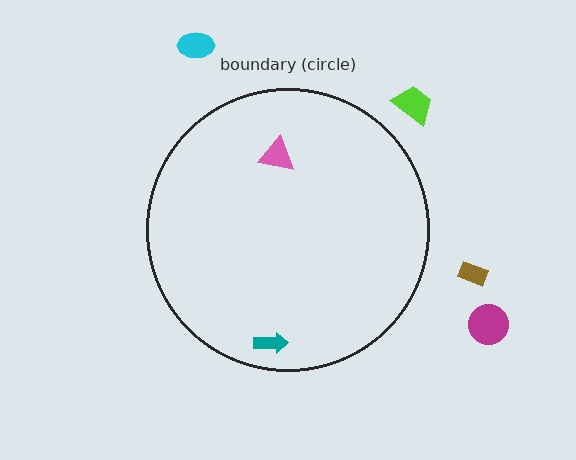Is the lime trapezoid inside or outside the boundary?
Outside.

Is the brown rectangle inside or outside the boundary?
Outside.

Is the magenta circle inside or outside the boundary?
Outside.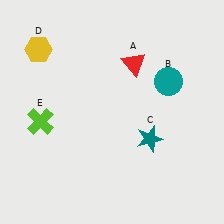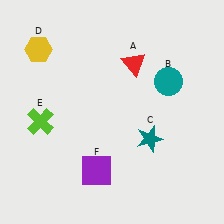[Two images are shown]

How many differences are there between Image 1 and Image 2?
There is 1 difference between the two images.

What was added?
A purple square (F) was added in Image 2.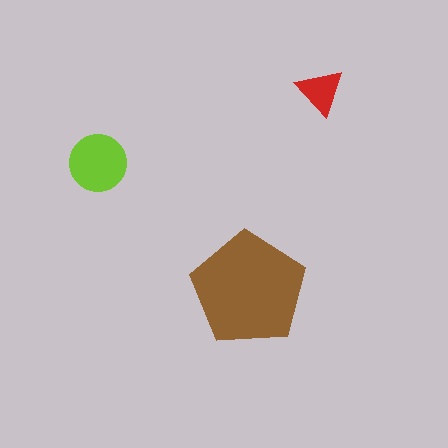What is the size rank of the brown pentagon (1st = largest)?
1st.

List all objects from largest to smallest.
The brown pentagon, the lime circle, the red triangle.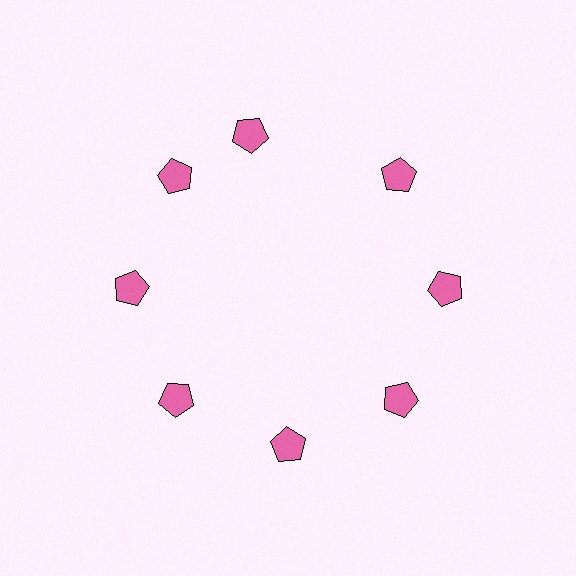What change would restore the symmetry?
The symmetry would be restored by rotating it back into even spacing with its neighbors so that all 8 pentagons sit at equal angles and equal distance from the center.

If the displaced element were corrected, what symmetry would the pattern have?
It would have 8-fold rotational symmetry — the pattern would map onto itself every 45 degrees.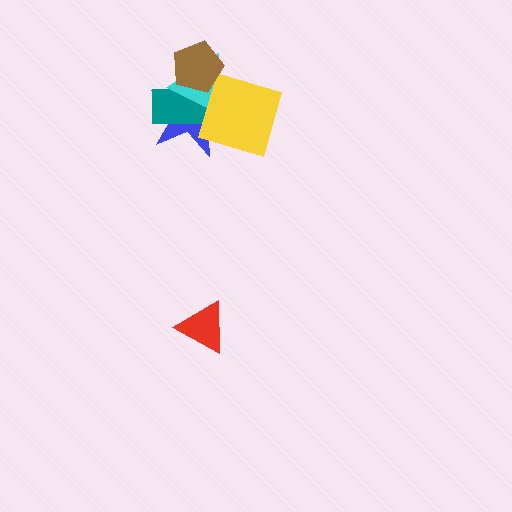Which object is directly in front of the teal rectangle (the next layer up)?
The cyan triangle is directly in front of the teal rectangle.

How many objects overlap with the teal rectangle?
4 objects overlap with the teal rectangle.